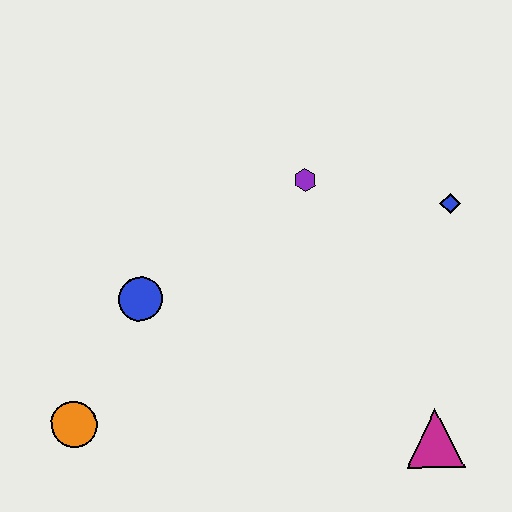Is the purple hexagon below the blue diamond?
No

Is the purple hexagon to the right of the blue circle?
Yes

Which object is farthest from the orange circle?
The blue diamond is farthest from the orange circle.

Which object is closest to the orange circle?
The blue circle is closest to the orange circle.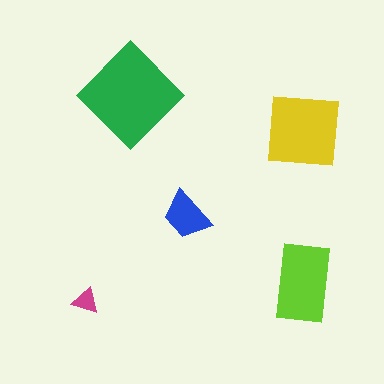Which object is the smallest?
The magenta triangle.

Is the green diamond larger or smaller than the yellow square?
Larger.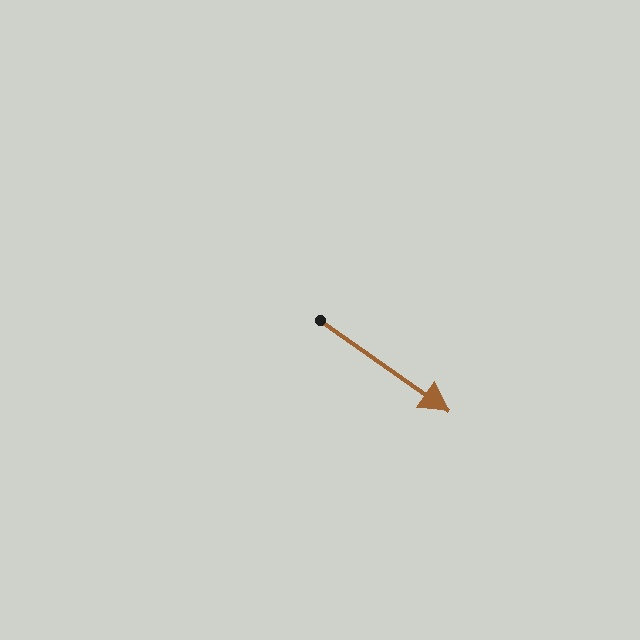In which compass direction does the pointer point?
Southeast.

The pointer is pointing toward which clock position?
Roughly 4 o'clock.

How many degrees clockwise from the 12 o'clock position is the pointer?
Approximately 125 degrees.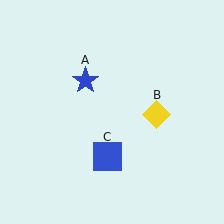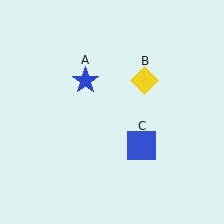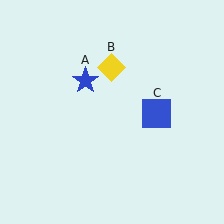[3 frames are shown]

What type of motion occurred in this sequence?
The yellow diamond (object B), blue square (object C) rotated counterclockwise around the center of the scene.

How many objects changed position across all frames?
2 objects changed position: yellow diamond (object B), blue square (object C).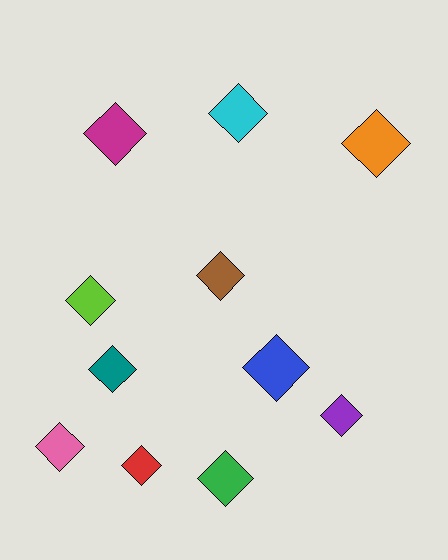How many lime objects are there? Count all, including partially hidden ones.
There is 1 lime object.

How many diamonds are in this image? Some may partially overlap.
There are 11 diamonds.